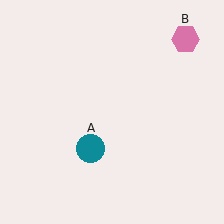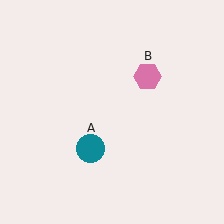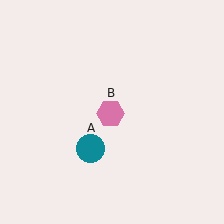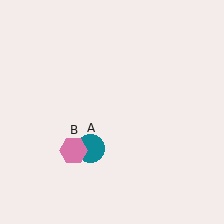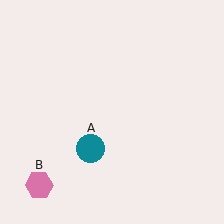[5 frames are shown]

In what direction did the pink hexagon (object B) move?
The pink hexagon (object B) moved down and to the left.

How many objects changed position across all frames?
1 object changed position: pink hexagon (object B).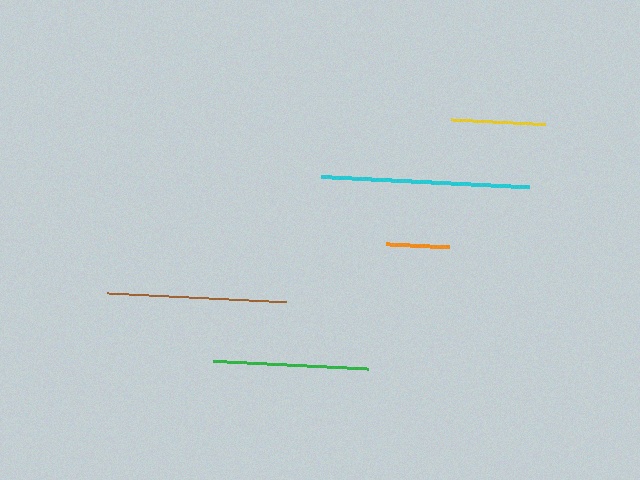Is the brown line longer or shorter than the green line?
The brown line is longer than the green line.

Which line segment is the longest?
The cyan line is the longest at approximately 208 pixels.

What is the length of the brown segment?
The brown segment is approximately 179 pixels long.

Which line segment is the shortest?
The orange line is the shortest at approximately 63 pixels.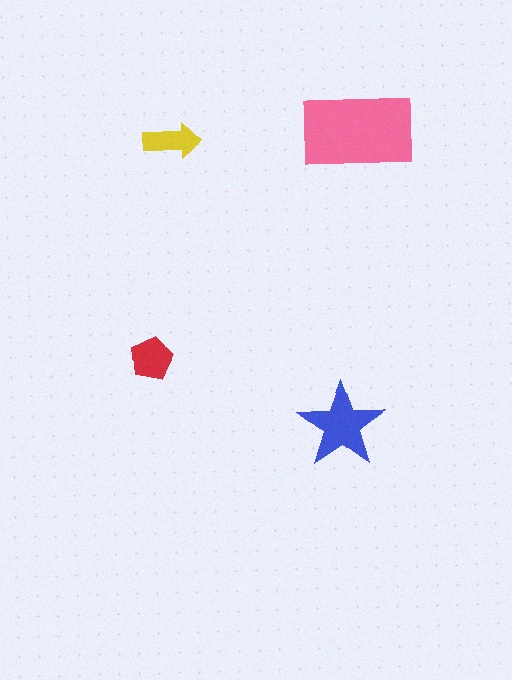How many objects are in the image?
There are 4 objects in the image.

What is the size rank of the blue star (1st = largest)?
2nd.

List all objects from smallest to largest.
The yellow arrow, the red pentagon, the blue star, the pink rectangle.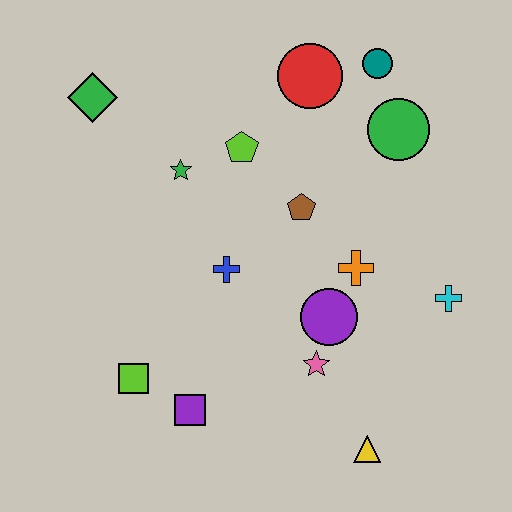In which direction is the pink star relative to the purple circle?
The pink star is below the purple circle.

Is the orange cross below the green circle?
Yes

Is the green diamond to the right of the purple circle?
No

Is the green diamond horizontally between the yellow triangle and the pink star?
No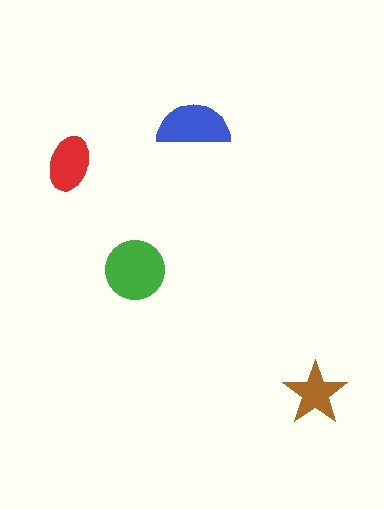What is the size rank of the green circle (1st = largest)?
1st.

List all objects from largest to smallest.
The green circle, the blue semicircle, the red ellipse, the brown star.